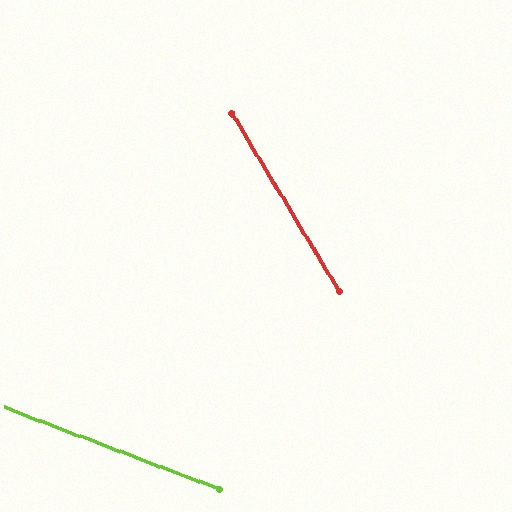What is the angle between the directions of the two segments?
Approximately 38 degrees.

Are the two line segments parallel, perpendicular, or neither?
Neither parallel nor perpendicular — they differ by about 38°.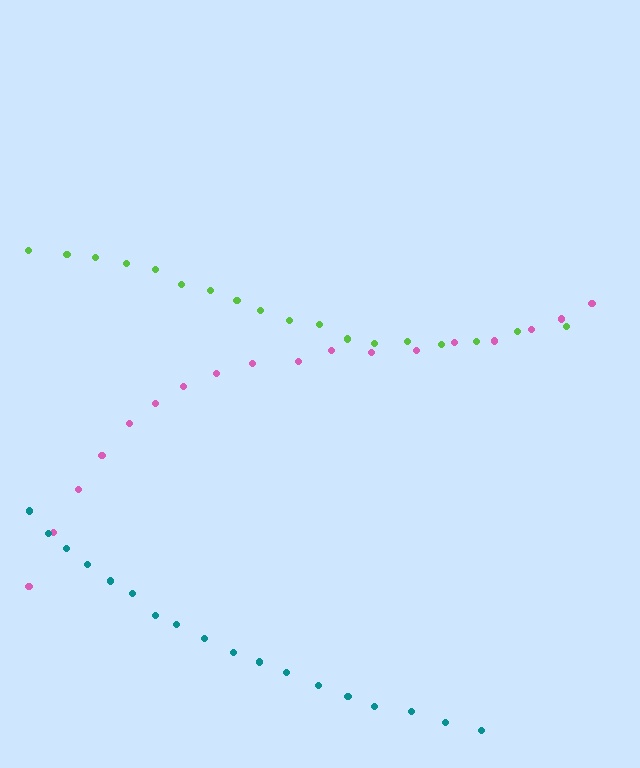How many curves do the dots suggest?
There are 3 distinct paths.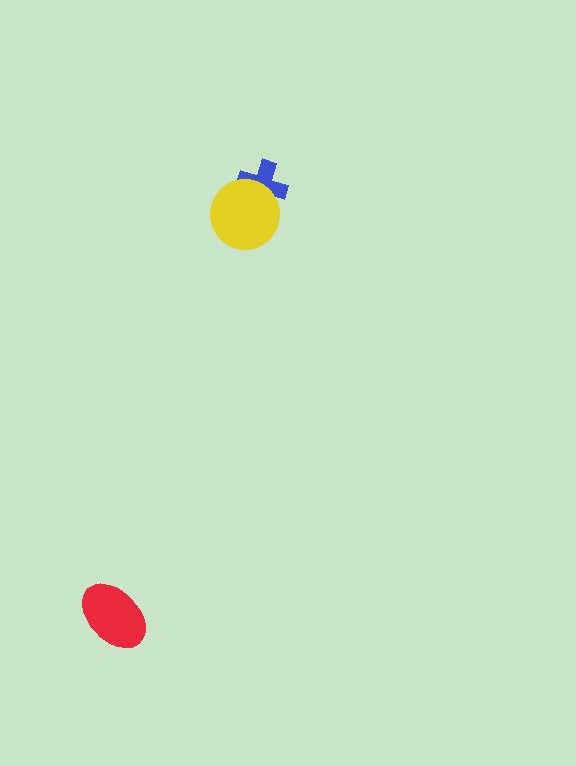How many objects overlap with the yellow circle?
1 object overlaps with the yellow circle.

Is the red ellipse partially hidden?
No, no other shape covers it.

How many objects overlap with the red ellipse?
0 objects overlap with the red ellipse.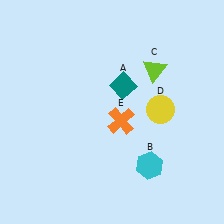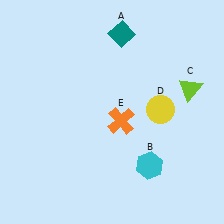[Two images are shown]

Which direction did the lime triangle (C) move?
The lime triangle (C) moved right.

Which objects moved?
The objects that moved are: the teal diamond (A), the lime triangle (C).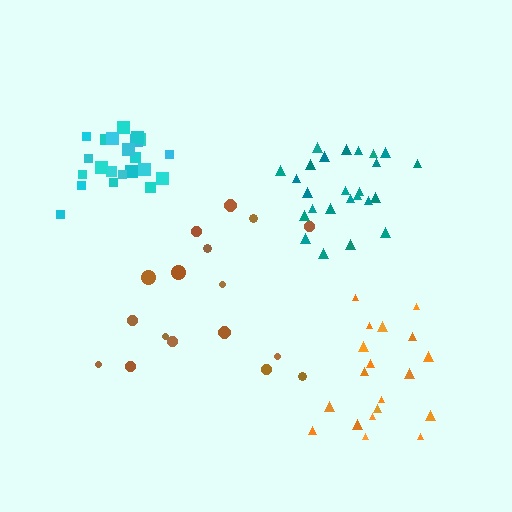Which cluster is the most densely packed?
Cyan.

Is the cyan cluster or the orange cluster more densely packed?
Cyan.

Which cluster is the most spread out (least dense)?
Brown.